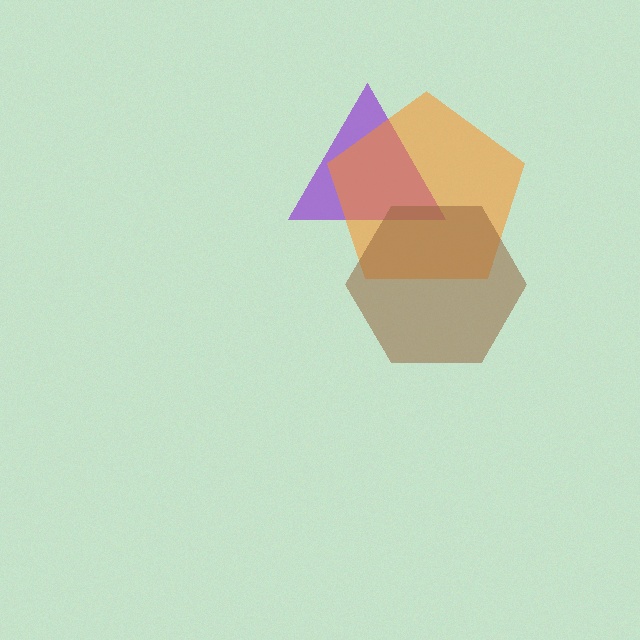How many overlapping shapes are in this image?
There are 3 overlapping shapes in the image.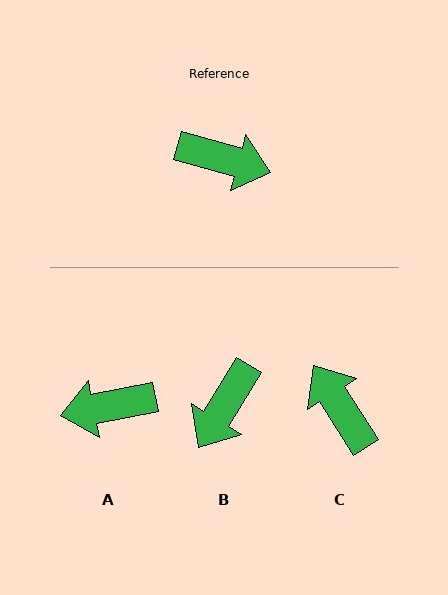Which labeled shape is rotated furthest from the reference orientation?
A, about 153 degrees away.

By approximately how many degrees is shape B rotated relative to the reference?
Approximately 106 degrees clockwise.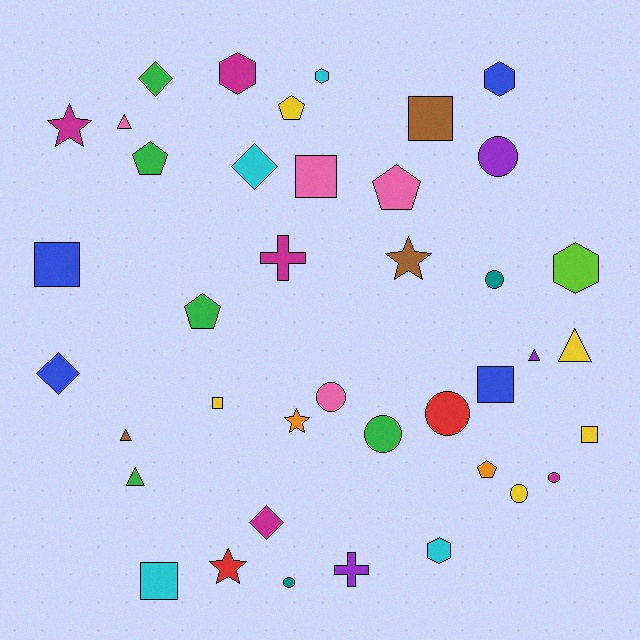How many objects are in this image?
There are 40 objects.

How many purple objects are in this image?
There are 3 purple objects.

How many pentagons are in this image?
There are 5 pentagons.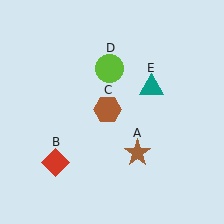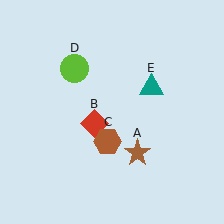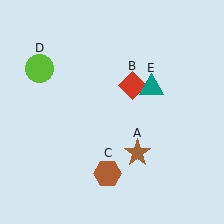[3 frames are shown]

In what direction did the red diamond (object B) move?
The red diamond (object B) moved up and to the right.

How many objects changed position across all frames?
3 objects changed position: red diamond (object B), brown hexagon (object C), lime circle (object D).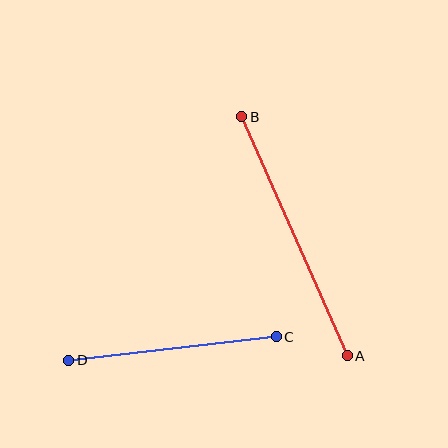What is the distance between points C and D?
The distance is approximately 208 pixels.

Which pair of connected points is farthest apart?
Points A and B are farthest apart.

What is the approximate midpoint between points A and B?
The midpoint is at approximately (294, 236) pixels.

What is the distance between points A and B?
The distance is approximately 261 pixels.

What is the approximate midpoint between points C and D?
The midpoint is at approximately (173, 349) pixels.